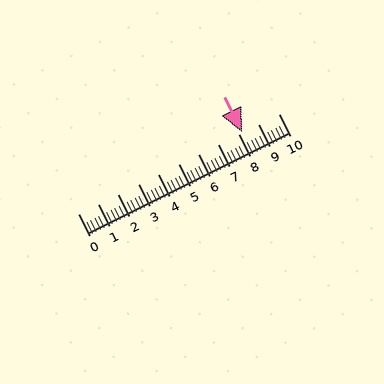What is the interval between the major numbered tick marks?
The major tick marks are spaced 1 units apart.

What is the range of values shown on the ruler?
The ruler shows values from 0 to 10.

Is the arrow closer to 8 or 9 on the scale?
The arrow is closer to 8.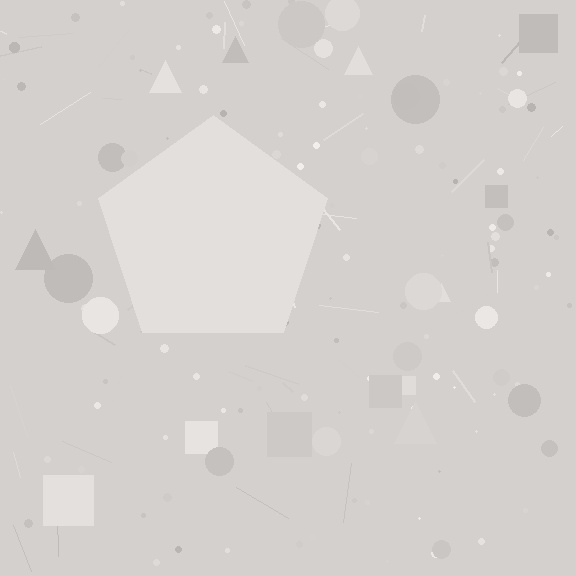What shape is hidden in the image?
A pentagon is hidden in the image.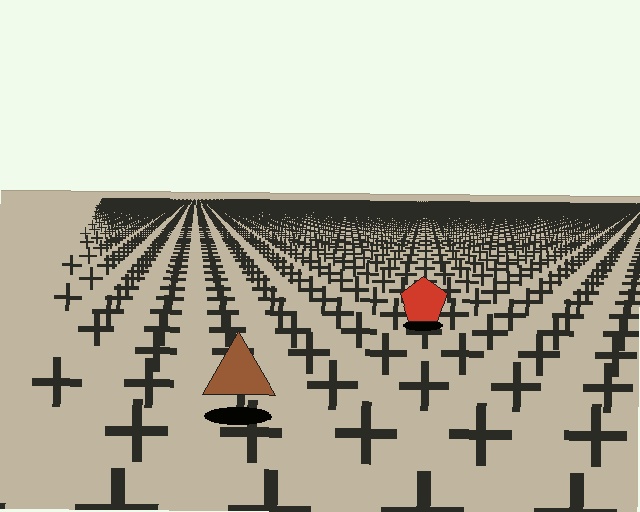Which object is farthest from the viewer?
The red pentagon is farthest from the viewer. It appears smaller and the ground texture around it is denser.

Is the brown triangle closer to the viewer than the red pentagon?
Yes. The brown triangle is closer — you can tell from the texture gradient: the ground texture is coarser near it.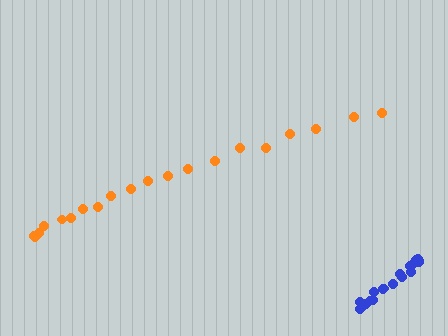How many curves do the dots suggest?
There are 2 distinct paths.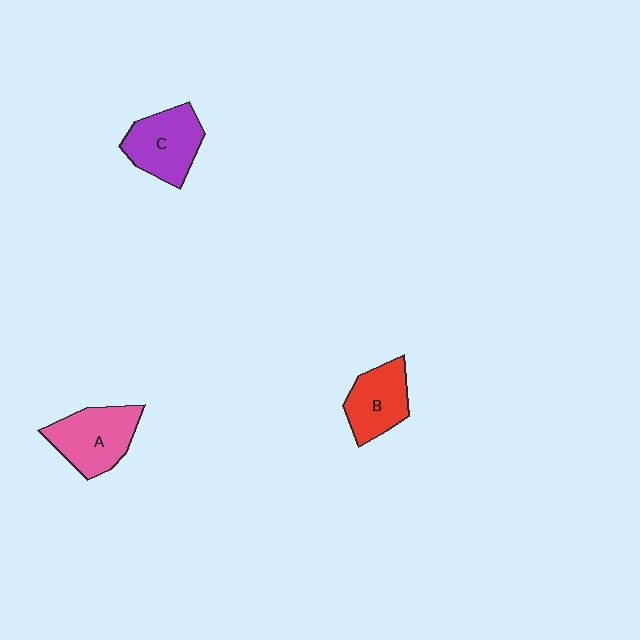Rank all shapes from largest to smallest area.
From largest to smallest: A (pink), C (purple), B (red).